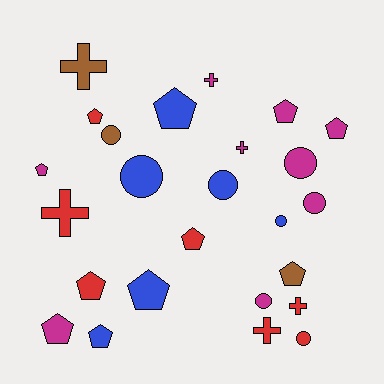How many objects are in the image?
There are 25 objects.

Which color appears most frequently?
Magenta, with 9 objects.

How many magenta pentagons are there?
There are 4 magenta pentagons.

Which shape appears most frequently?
Pentagon, with 11 objects.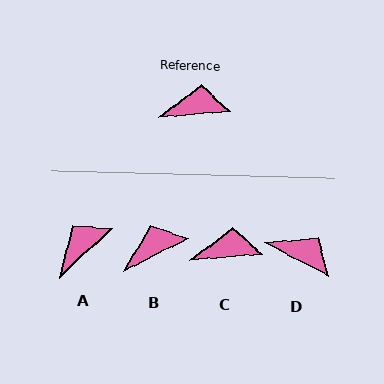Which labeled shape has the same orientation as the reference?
C.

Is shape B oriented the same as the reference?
No, it is off by about 22 degrees.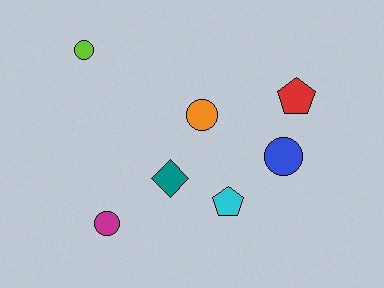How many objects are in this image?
There are 7 objects.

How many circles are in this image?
There are 4 circles.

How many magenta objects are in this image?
There is 1 magenta object.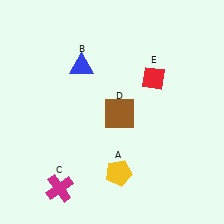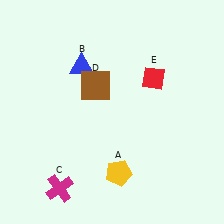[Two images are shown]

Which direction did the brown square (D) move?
The brown square (D) moved up.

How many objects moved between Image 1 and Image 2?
1 object moved between the two images.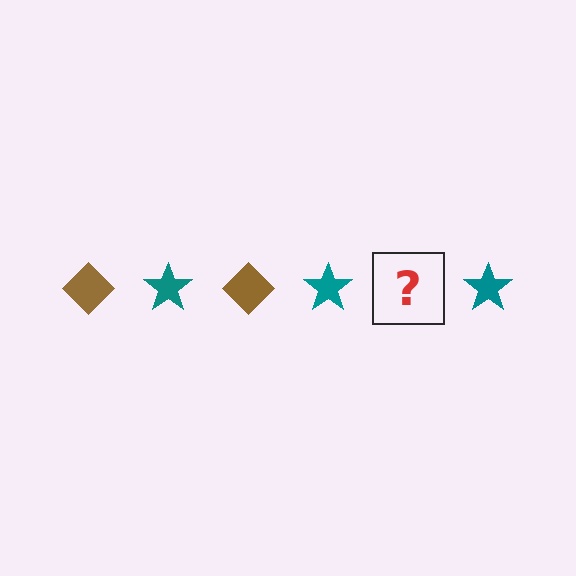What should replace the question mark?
The question mark should be replaced with a brown diamond.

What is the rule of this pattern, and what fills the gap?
The rule is that the pattern alternates between brown diamond and teal star. The gap should be filled with a brown diamond.